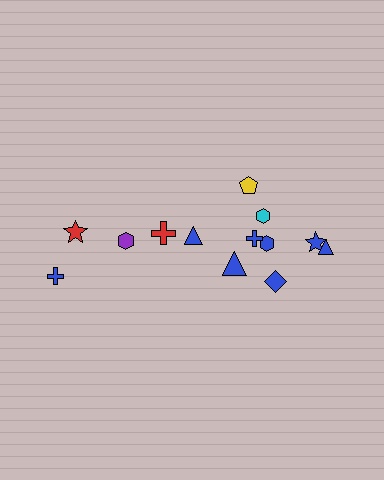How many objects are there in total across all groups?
There are 13 objects.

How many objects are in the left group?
There are 5 objects.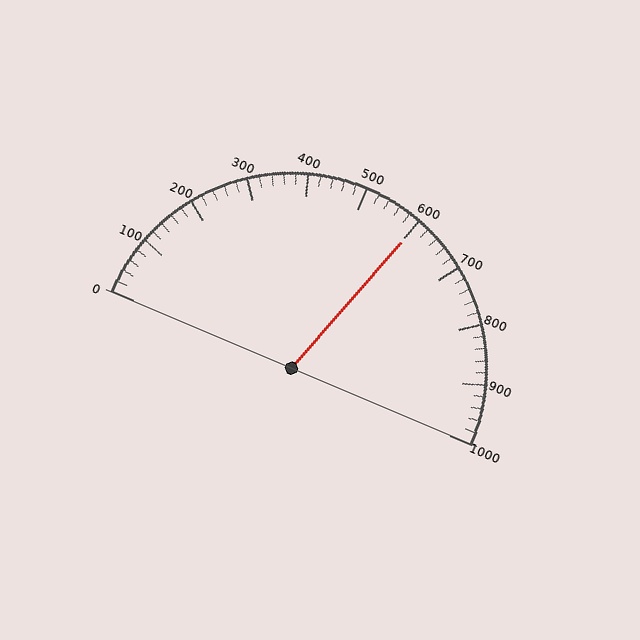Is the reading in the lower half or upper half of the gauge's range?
The reading is in the upper half of the range (0 to 1000).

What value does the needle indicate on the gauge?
The needle indicates approximately 600.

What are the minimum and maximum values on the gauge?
The gauge ranges from 0 to 1000.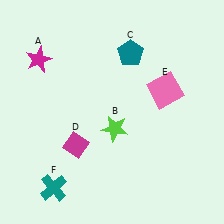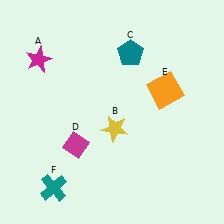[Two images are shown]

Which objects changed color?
B changed from lime to yellow. E changed from pink to orange.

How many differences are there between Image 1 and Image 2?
There are 2 differences between the two images.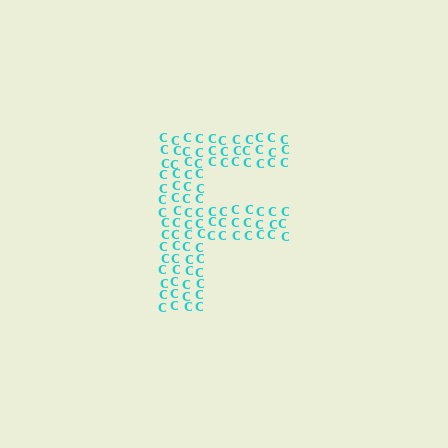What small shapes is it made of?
It is made of small letter C's.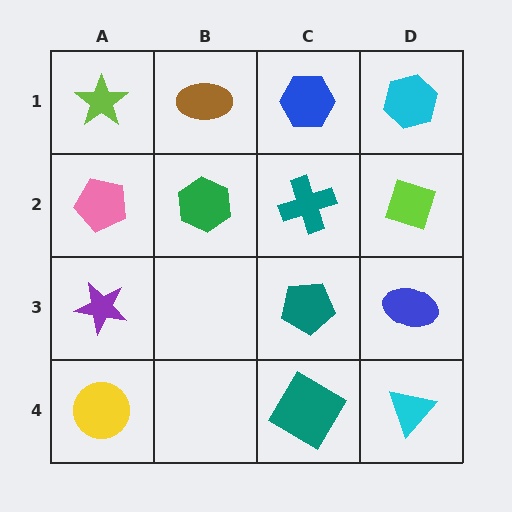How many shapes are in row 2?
4 shapes.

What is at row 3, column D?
A blue ellipse.